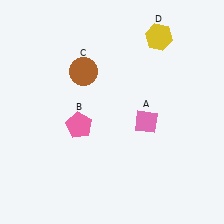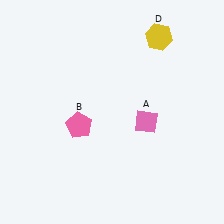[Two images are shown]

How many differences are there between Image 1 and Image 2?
There is 1 difference between the two images.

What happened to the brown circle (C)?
The brown circle (C) was removed in Image 2. It was in the top-left area of Image 1.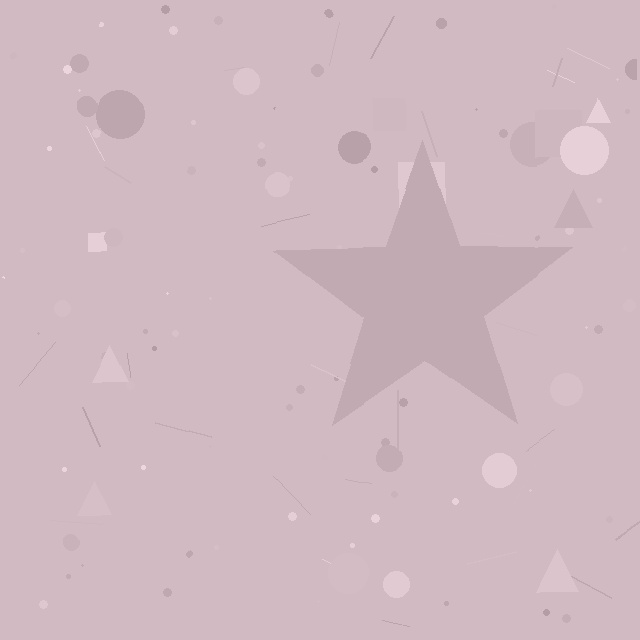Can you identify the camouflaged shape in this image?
The camouflaged shape is a star.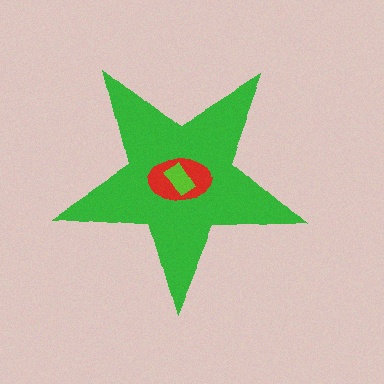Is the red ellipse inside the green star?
Yes.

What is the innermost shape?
The lime rectangle.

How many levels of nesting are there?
3.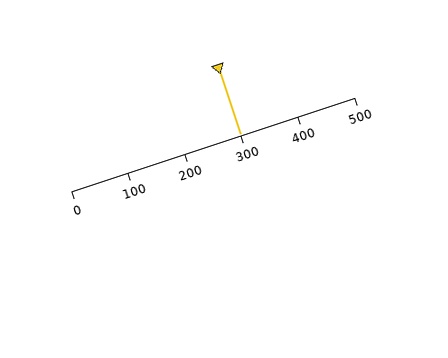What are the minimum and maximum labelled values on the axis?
The axis runs from 0 to 500.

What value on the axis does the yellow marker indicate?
The marker indicates approximately 300.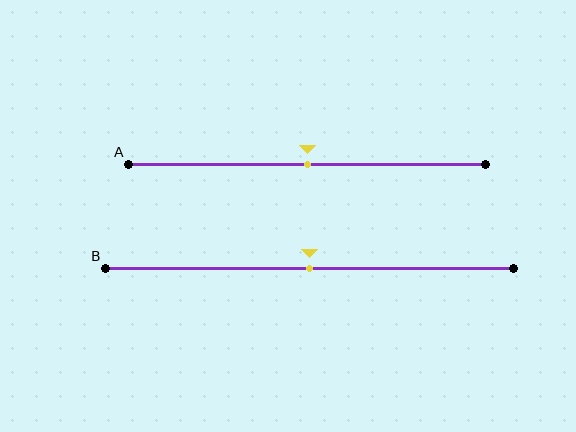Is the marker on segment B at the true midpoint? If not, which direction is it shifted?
Yes, the marker on segment B is at the true midpoint.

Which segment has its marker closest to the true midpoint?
Segment A has its marker closest to the true midpoint.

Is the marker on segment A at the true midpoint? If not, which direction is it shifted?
Yes, the marker on segment A is at the true midpoint.